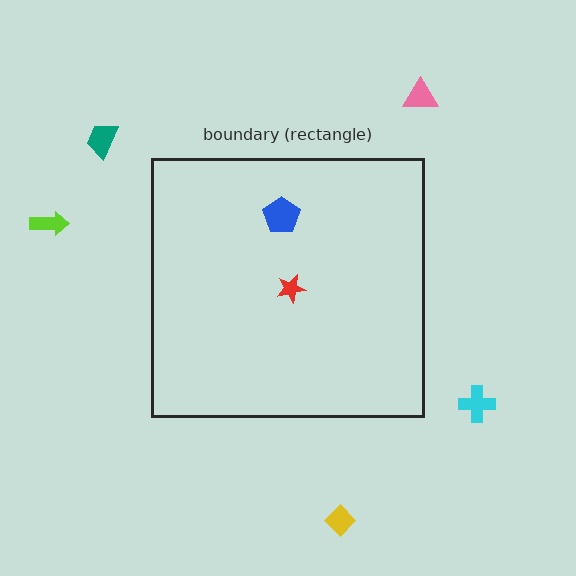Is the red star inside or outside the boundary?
Inside.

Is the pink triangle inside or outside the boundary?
Outside.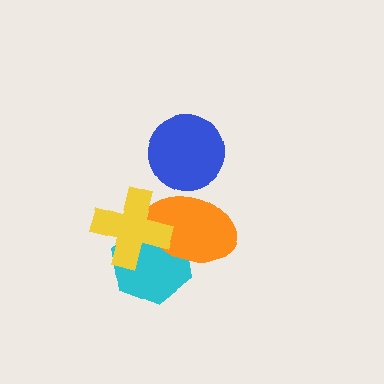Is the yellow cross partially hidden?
No, no other shape covers it.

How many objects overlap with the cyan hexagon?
2 objects overlap with the cyan hexagon.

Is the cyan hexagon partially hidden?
Yes, it is partially covered by another shape.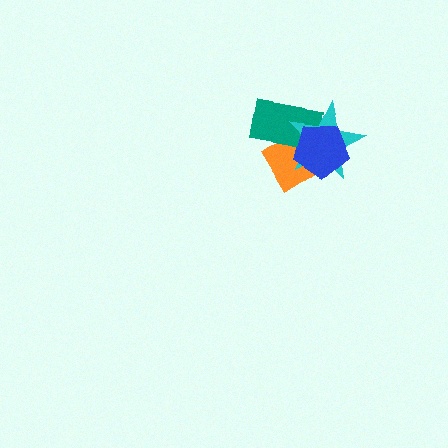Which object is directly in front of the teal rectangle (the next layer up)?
The cyan star is directly in front of the teal rectangle.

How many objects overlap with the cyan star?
3 objects overlap with the cyan star.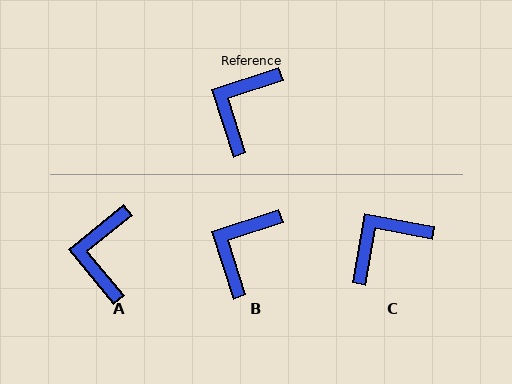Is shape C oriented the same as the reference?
No, it is off by about 28 degrees.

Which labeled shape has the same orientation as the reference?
B.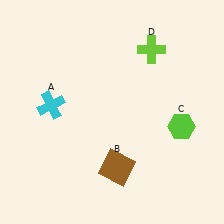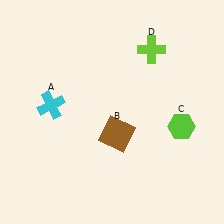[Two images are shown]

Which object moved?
The brown square (B) moved up.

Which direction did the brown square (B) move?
The brown square (B) moved up.